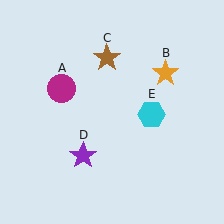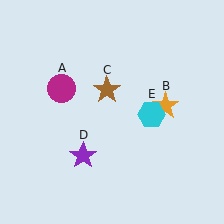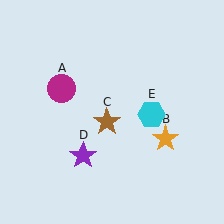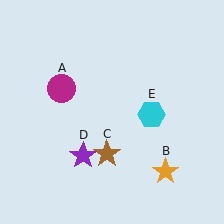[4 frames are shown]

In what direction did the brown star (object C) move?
The brown star (object C) moved down.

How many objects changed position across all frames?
2 objects changed position: orange star (object B), brown star (object C).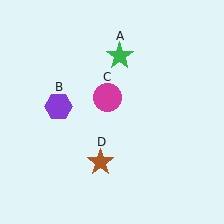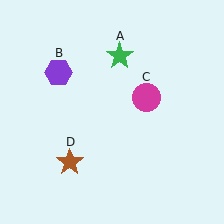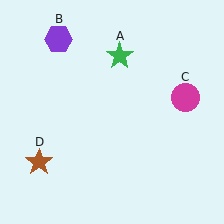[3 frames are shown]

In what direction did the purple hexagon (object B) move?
The purple hexagon (object B) moved up.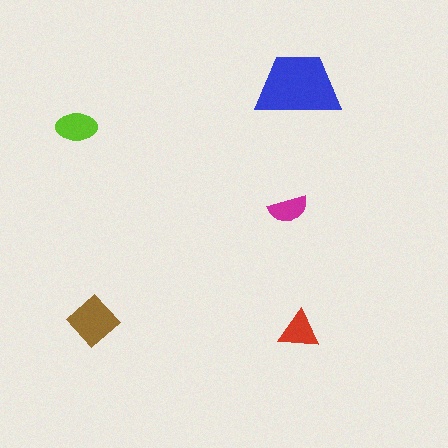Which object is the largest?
The blue trapezoid.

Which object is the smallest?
The magenta semicircle.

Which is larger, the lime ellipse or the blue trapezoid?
The blue trapezoid.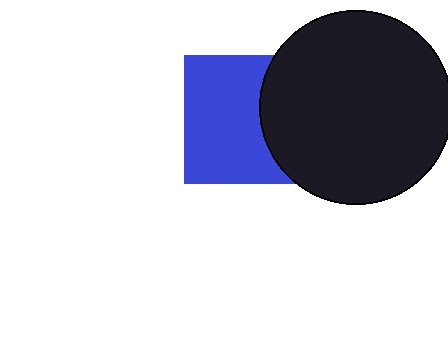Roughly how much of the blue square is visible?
About half of it is visible (roughly 65%).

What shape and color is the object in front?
The object in front is a black circle.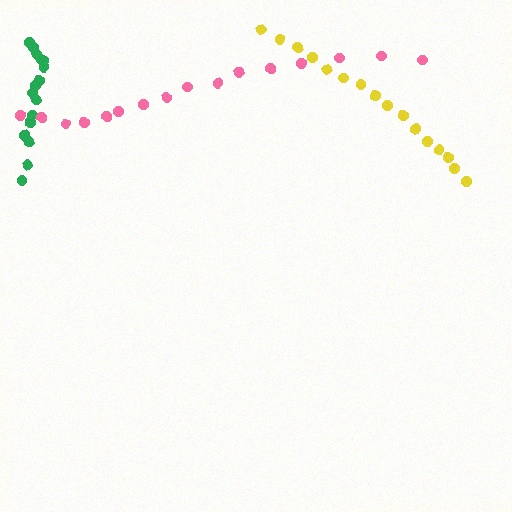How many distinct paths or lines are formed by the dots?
There are 3 distinct paths.